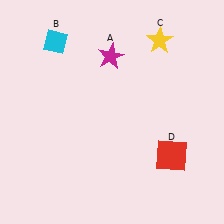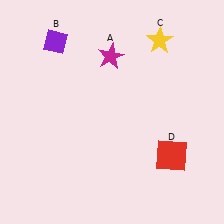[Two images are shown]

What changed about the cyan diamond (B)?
In Image 1, B is cyan. In Image 2, it changed to purple.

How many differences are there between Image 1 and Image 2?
There is 1 difference between the two images.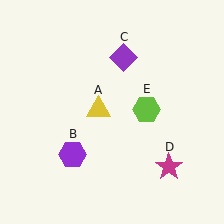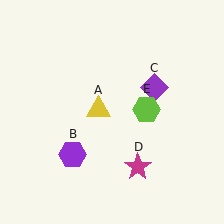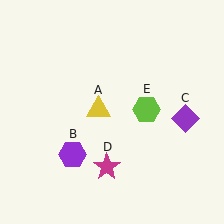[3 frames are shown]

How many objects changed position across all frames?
2 objects changed position: purple diamond (object C), magenta star (object D).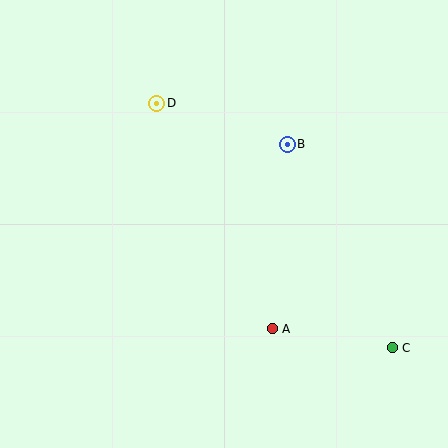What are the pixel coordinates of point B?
Point B is at (287, 144).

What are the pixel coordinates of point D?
Point D is at (157, 103).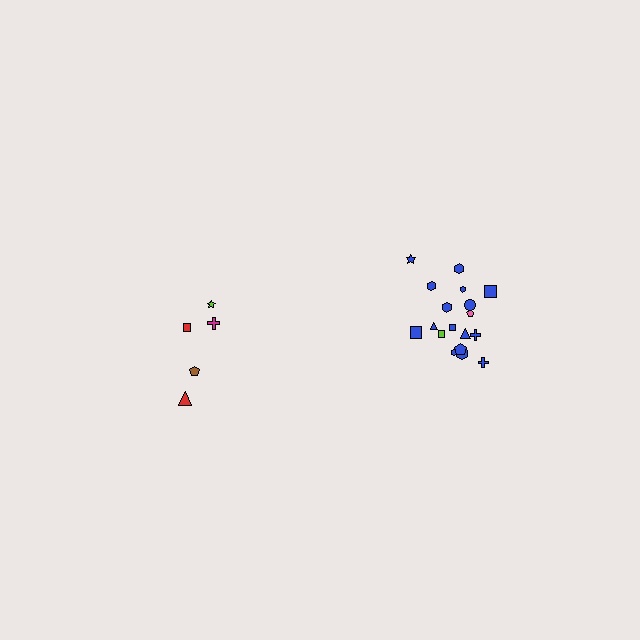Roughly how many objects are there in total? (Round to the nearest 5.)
Roughly 25 objects in total.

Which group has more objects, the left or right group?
The right group.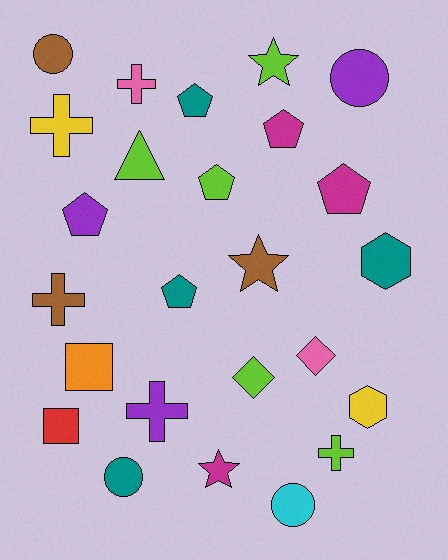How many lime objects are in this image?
There are 5 lime objects.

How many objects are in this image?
There are 25 objects.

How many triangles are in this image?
There is 1 triangle.